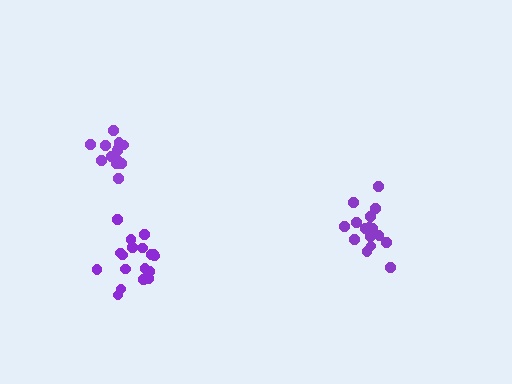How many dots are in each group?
Group 1: 18 dots, Group 2: 18 dots, Group 3: 13 dots (49 total).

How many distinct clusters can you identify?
There are 3 distinct clusters.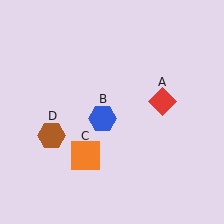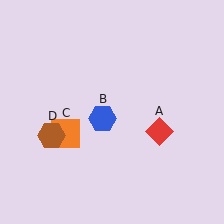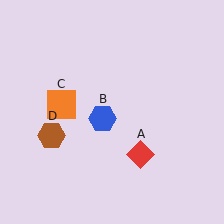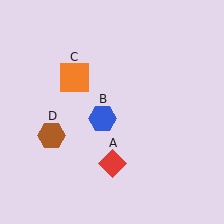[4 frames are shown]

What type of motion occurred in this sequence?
The red diamond (object A), orange square (object C) rotated clockwise around the center of the scene.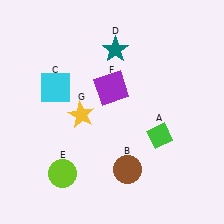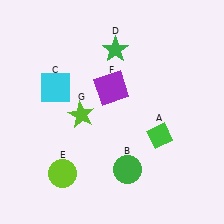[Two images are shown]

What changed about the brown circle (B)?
In Image 1, B is brown. In Image 2, it changed to green.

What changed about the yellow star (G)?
In Image 1, G is yellow. In Image 2, it changed to lime.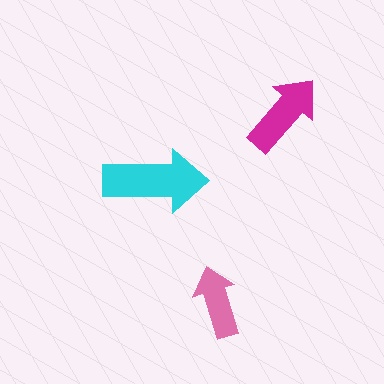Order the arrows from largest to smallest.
the cyan one, the magenta one, the pink one.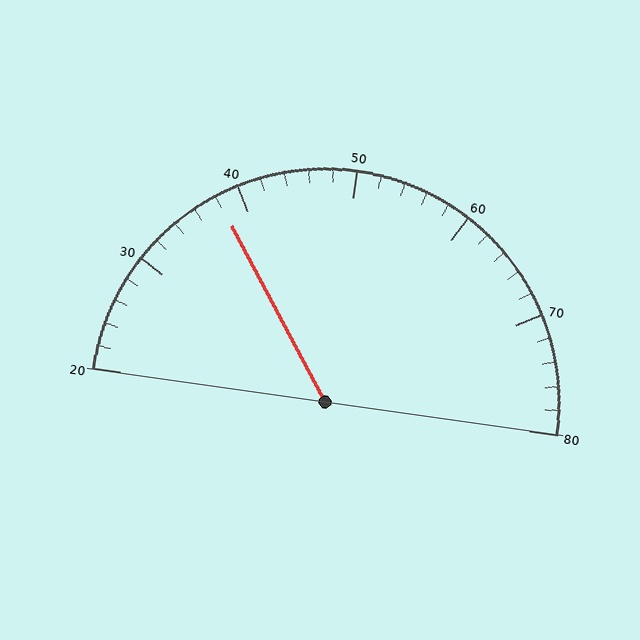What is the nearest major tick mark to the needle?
The nearest major tick mark is 40.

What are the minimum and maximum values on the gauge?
The gauge ranges from 20 to 80.